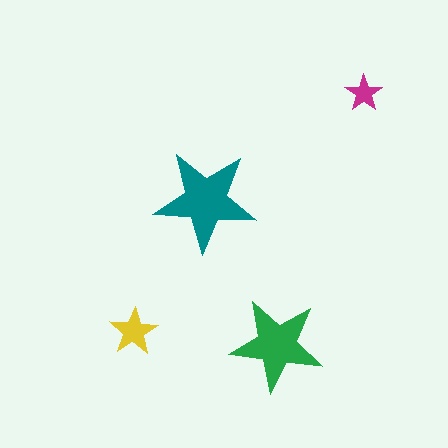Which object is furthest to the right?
The magenta star is rightmost.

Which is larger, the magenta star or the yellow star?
The yellow one.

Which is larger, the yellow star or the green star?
The green one.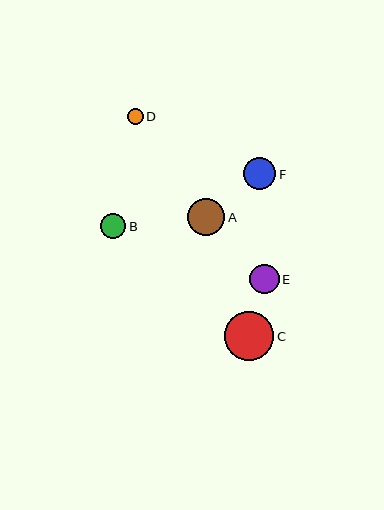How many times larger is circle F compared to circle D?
Circle F is approximately 2.0 times the size of circle D.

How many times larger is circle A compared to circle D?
Circle A is approximately 2.3 times the size of circle D.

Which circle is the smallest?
Circle D is the smallest with a size of approximately 16 pixels.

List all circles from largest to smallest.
From largest to smallest: C, A, F, E, B, D.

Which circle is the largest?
Circle C is the largest with a size of approximately 49 pixels.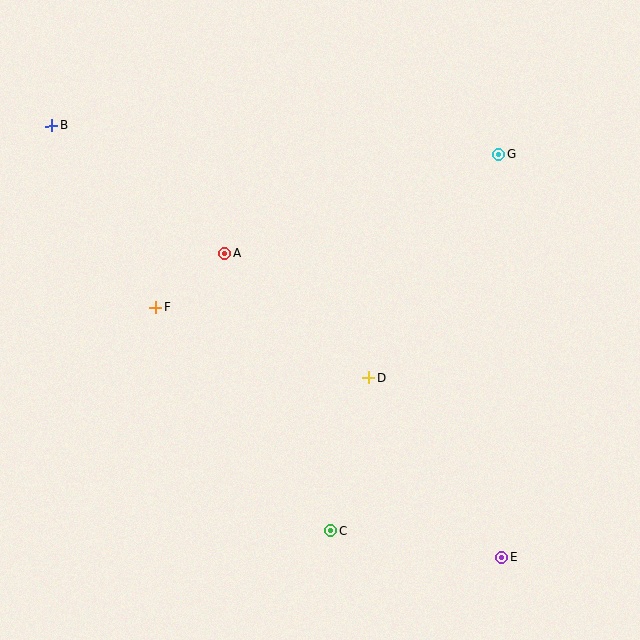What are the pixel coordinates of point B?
Point B is at (52, 126).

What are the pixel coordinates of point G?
Point G is at (499, 154).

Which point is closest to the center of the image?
Point D at (369, 378) is closest to the center.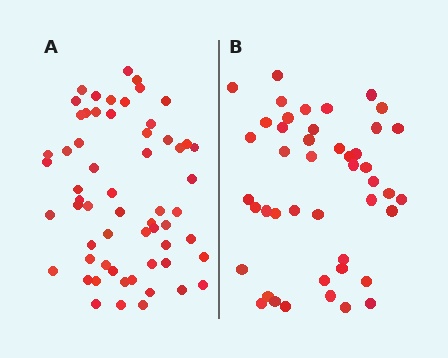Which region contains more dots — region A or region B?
Region A (the left region) has more dots.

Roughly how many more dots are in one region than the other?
Region A has approximately 15 more dots than region B.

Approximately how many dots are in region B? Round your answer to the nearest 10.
About 40 dots. (The exact count is 45, which rounds to 40.)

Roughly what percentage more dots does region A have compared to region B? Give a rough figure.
About 35% more.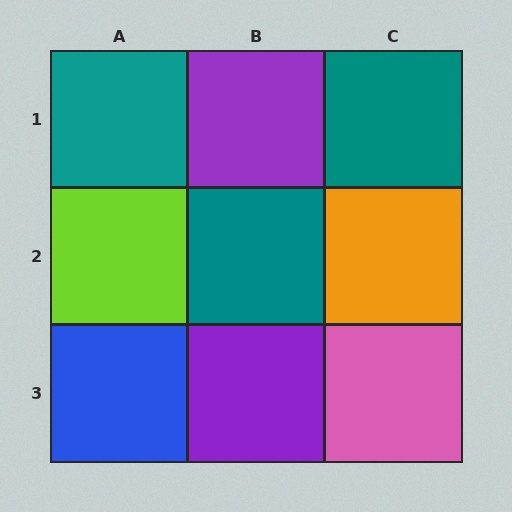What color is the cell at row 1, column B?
Purple.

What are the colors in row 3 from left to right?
Blue, purple, pink.